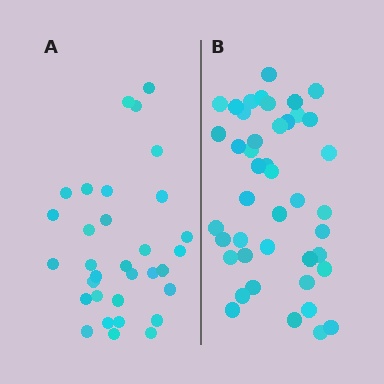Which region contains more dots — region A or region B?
Region B (the right region) has more dots.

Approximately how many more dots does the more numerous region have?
Region B has roughly 12 or so more dots than region A.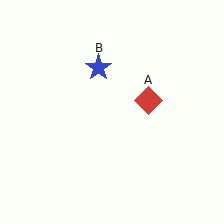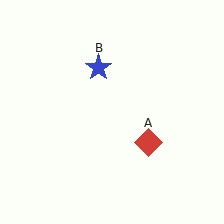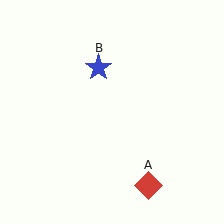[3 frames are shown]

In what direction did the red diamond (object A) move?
The red diamond (object A) moved down.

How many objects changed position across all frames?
1 object changed position: red diamond (object A).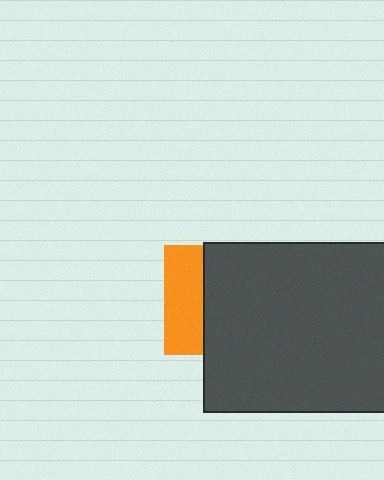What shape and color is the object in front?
The object in front is a dark gray rectangle.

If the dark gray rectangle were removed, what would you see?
You would see the complete orange square.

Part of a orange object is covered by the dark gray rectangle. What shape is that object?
It is a square.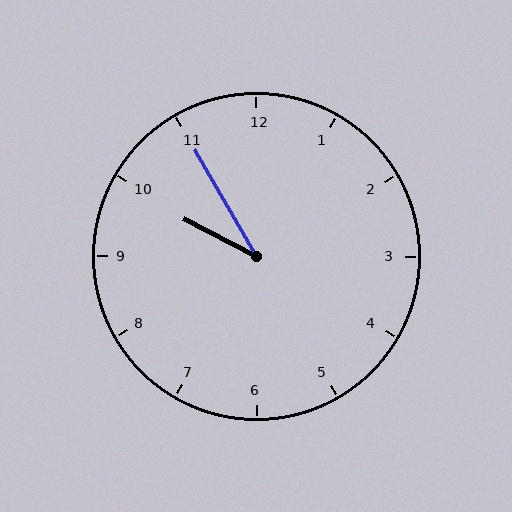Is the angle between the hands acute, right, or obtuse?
It is acute.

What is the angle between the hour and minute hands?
Approximately 32 degrees.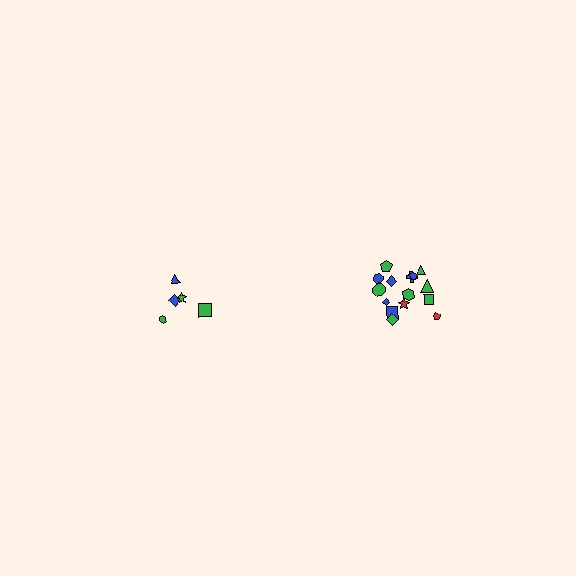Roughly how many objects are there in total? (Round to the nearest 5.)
Roughly 20 objects in total.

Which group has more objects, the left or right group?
The right group.